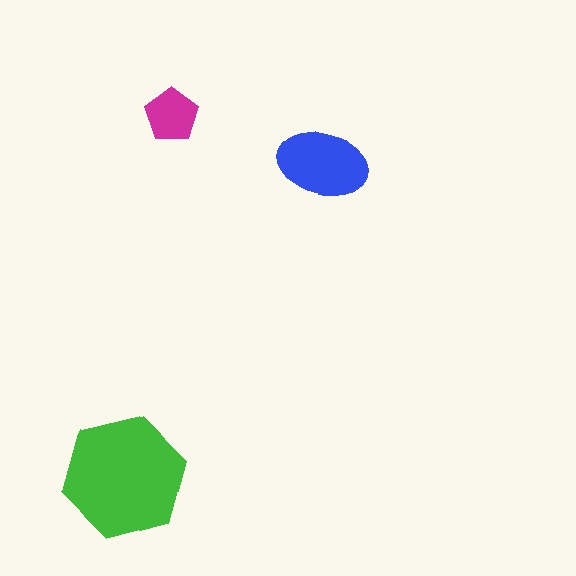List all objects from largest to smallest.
The green hexagon, the blue ellipse, the magenta pentagon.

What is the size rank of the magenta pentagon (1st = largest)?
3rd.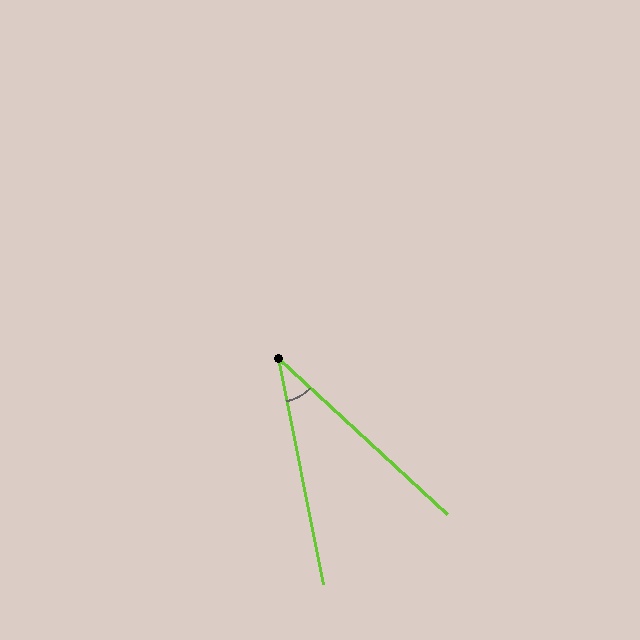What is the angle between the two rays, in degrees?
Approximately 36 degrees.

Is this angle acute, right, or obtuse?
It is acute.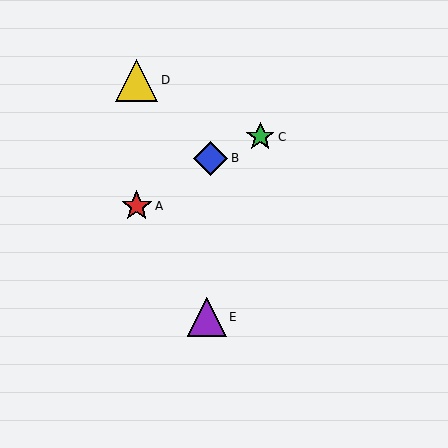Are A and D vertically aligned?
Yes, both are at x≈137.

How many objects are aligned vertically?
2 objects (A, D) are aligned vertically.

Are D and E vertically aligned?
No, D is at x≈137 and E is at x≈207.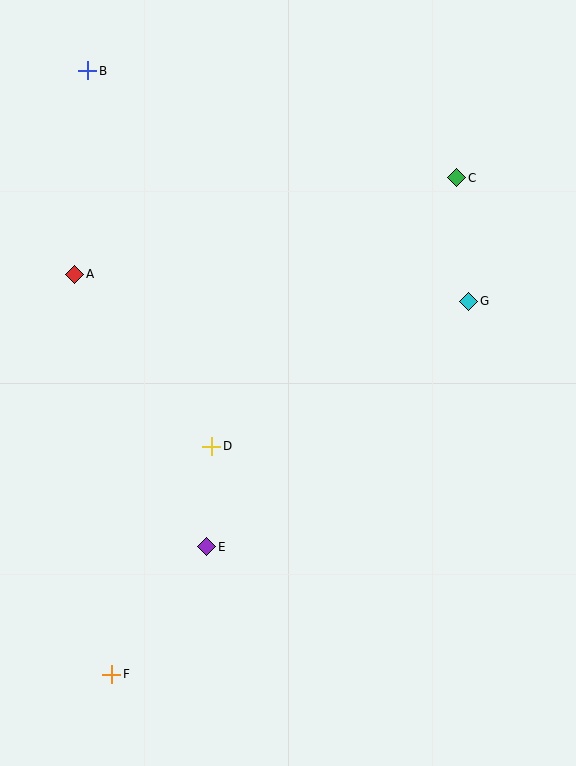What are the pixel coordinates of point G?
Point G is at (469, 301).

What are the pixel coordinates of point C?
Point C is at (457, 178).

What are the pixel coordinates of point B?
Point B is at (88, 71).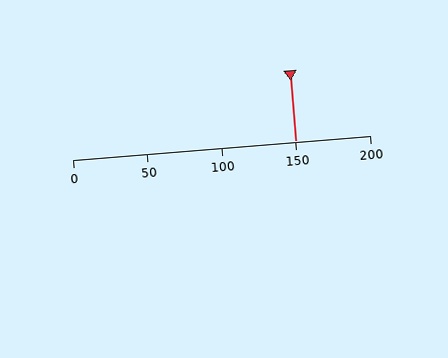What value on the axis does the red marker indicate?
The marker indicates approximately 150.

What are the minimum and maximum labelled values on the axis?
The axis runs from 0 to 200.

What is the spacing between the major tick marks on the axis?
The major ticks are spaced 50 apart.